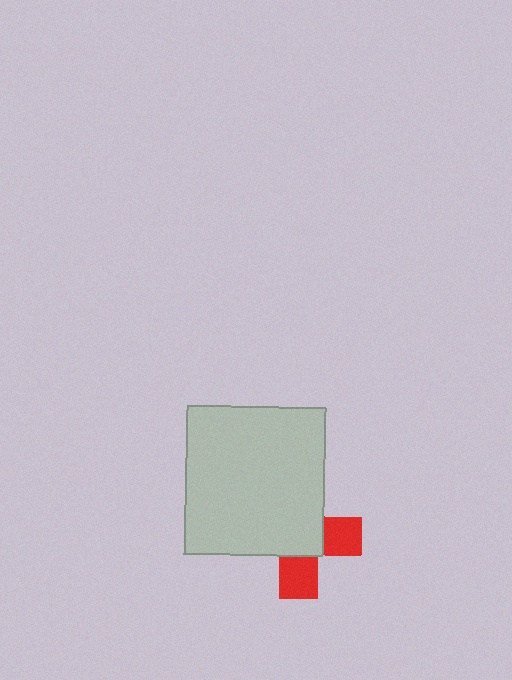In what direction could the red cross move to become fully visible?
The red cross could move toward the lower-right. That would shift it out from behind the light gray rectangle entirely.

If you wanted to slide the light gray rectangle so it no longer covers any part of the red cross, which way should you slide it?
Slide it toward the upper-left — that is the most direct way to separate the two shapes.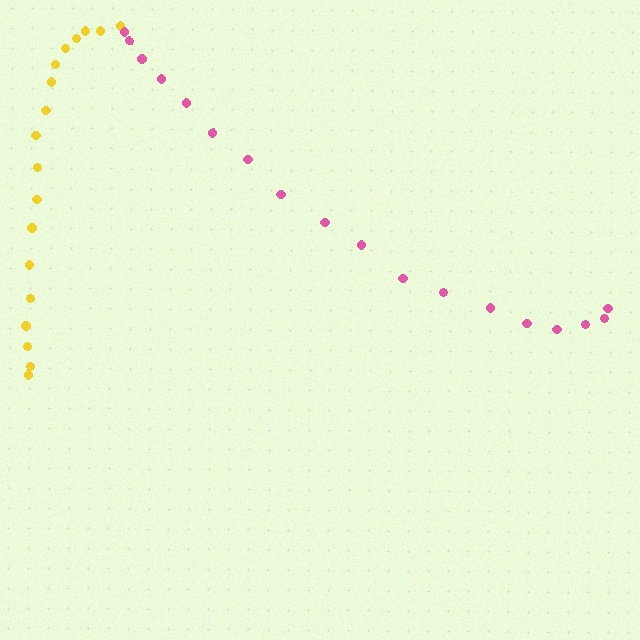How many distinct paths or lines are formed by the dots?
There are 2 distinct paths.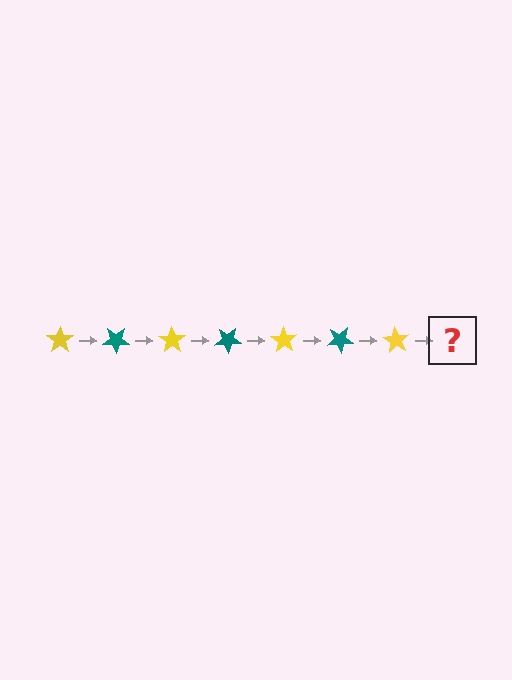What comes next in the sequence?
The next element should be a teal star, rotated 245 degrees from the start.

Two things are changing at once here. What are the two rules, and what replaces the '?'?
The two rules are that it rotates 35 degrees each step and the color cycles through yellow and teal. The '?' should be a teal star, rotated 245 degrees from the start.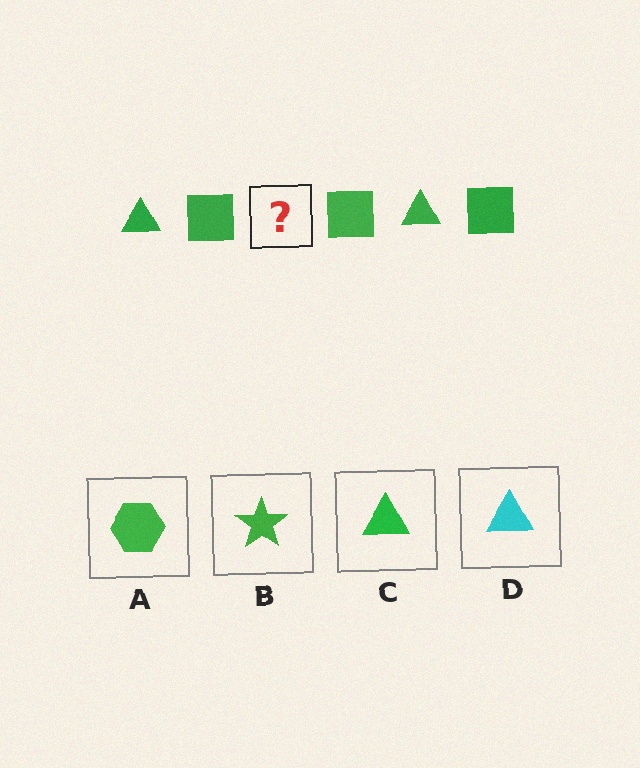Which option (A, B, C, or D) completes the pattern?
C.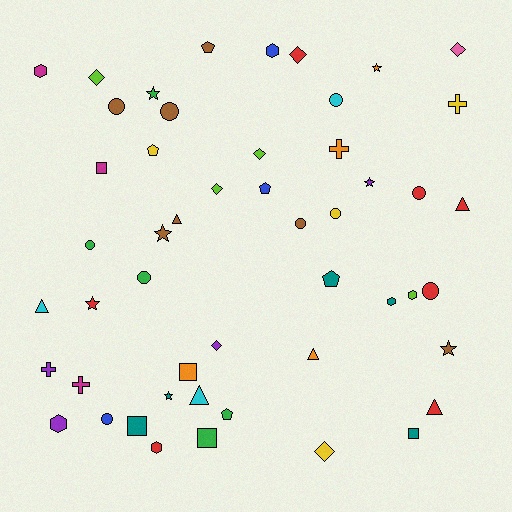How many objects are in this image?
There are 50 objects.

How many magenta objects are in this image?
There are 3 magenta objects.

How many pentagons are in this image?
There are 5 pentagons.